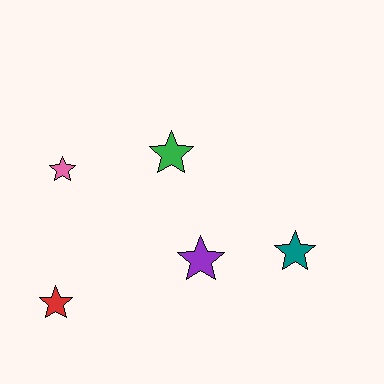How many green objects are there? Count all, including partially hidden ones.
There is 1 green object.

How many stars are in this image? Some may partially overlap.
There are 5 stars.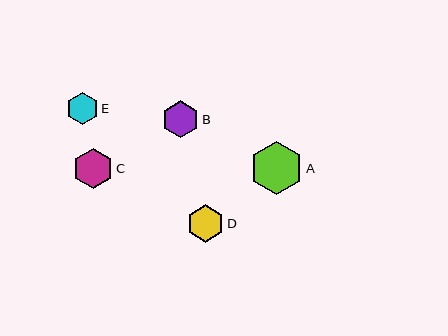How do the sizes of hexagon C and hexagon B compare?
Hexagon C and hexagon B are approximately the same size.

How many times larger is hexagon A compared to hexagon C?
Hexagon A is approximately 1.3 times the size of hexagon C.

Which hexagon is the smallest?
Hexagon E is the smallest with a size of approximately 32 pixels.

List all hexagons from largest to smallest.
From largest to smallest: A, C, D, B, E.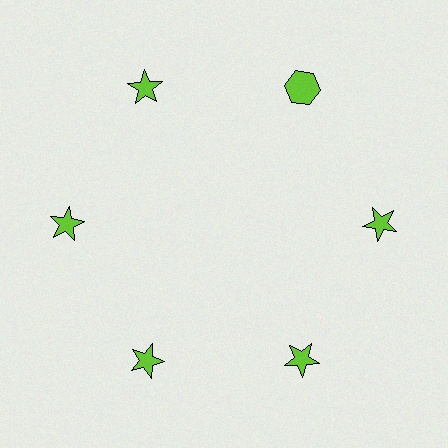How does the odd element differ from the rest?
It has a different shape: hexagon instead of star.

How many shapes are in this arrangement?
There are 6 shapes arranged in a ring pattern.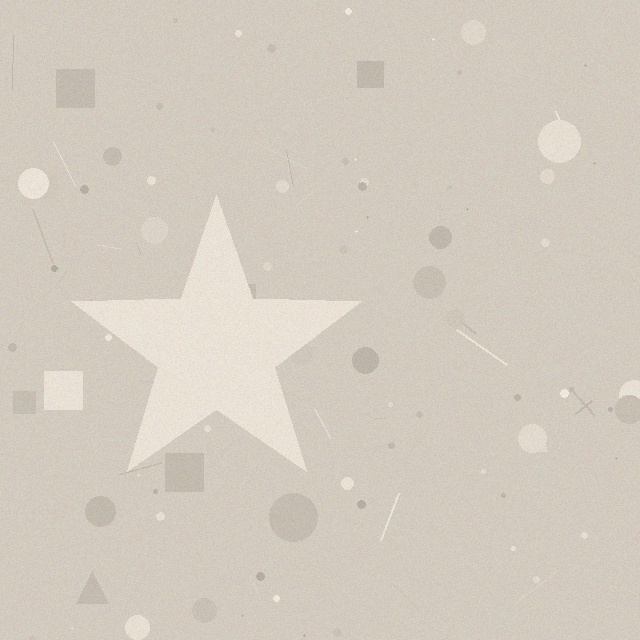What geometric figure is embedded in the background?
A star is embedded in the background.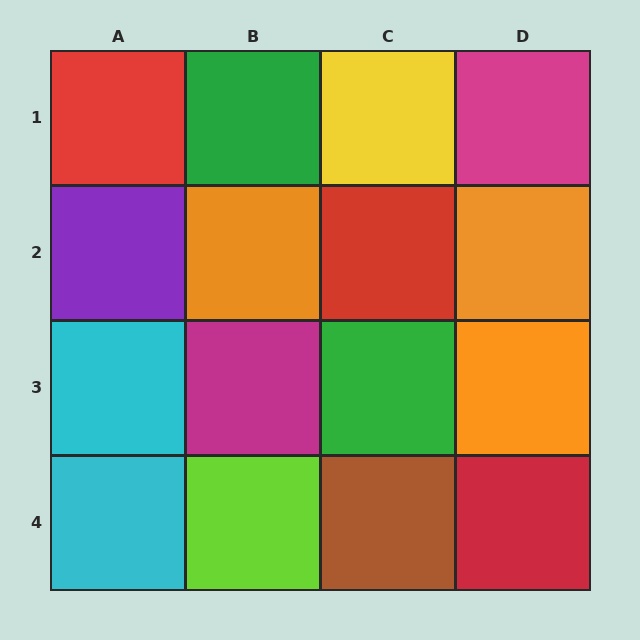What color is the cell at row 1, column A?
Red.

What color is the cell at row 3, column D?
Orange.